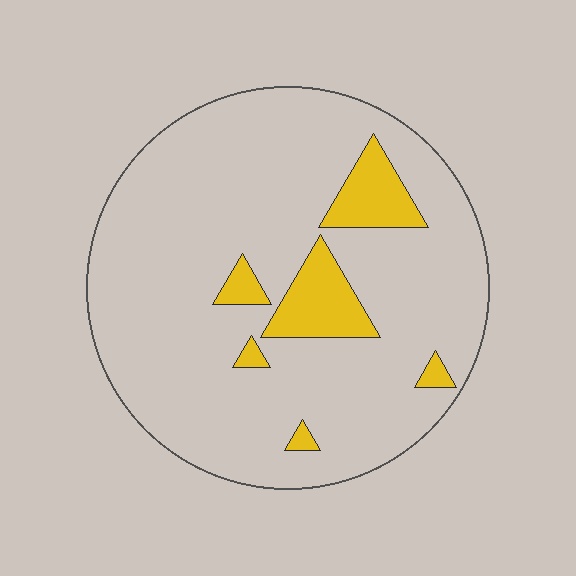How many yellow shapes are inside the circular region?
6.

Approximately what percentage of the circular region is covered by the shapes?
Approximately 10%.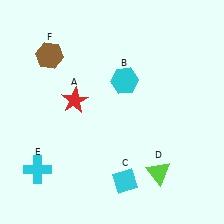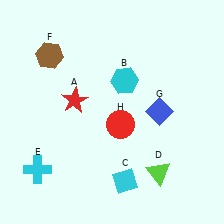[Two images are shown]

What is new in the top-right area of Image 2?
A blue diamond (G) was added in the top-right area of Image 2.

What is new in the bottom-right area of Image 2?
A red circle (H) was added in the bottom-right area of Image 2.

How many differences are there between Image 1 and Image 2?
There are 2 differences between the two images.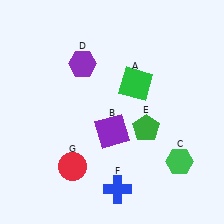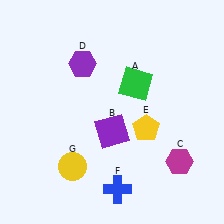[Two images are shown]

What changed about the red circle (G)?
In Image 1, G is red. In Image 2, it changed to yellow.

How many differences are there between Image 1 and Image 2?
There are 3 differences between the two images.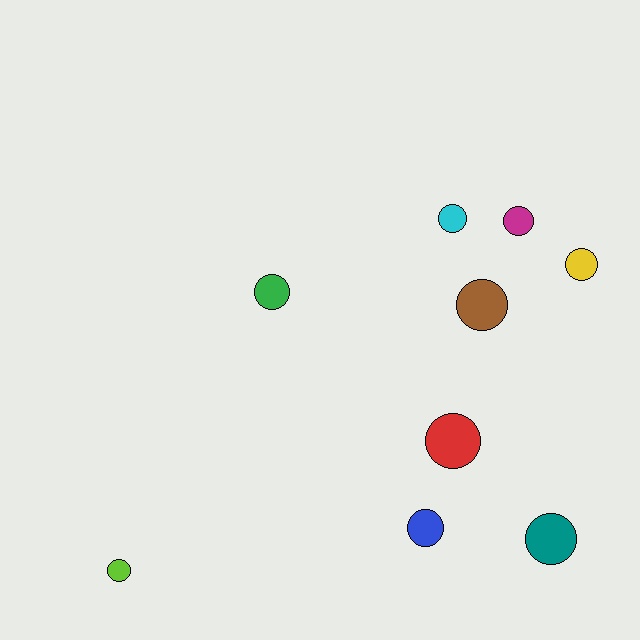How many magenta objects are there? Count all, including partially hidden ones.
There is 1 magenta object.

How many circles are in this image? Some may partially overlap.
There are 9 circles.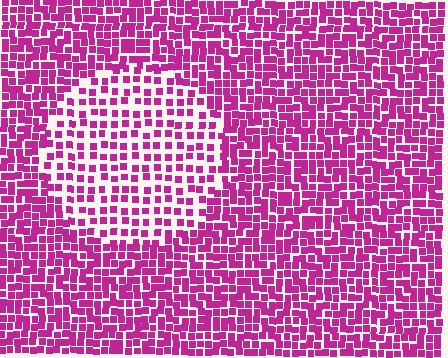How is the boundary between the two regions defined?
The boundary is defined by a change in element density (approximately 1.9x ratio). All elements are the same color, size, and shape.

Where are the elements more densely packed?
The elements are more densely packed outside the circle boundary.